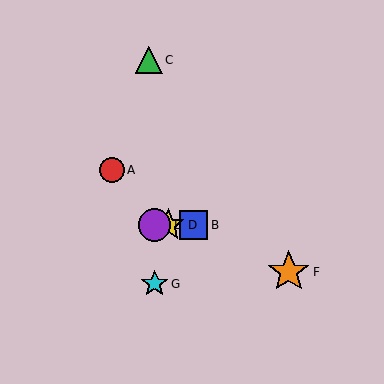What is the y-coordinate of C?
Object C is at y≈60.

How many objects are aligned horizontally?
3 objects (B, D, E) are aligned horizontally.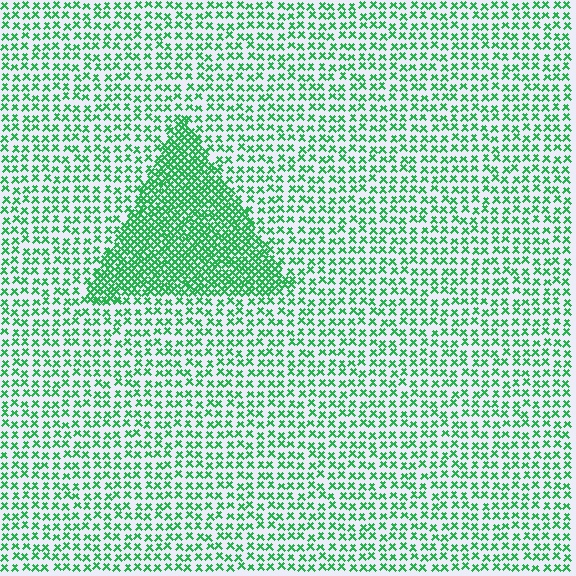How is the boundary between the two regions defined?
The boundary is defined by a change in element density (approximately 2.3x ratio). All elements are the same color, size, and shape.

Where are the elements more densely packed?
The elements are more densely packed inside the triangle boundary.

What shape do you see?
I see a triangle.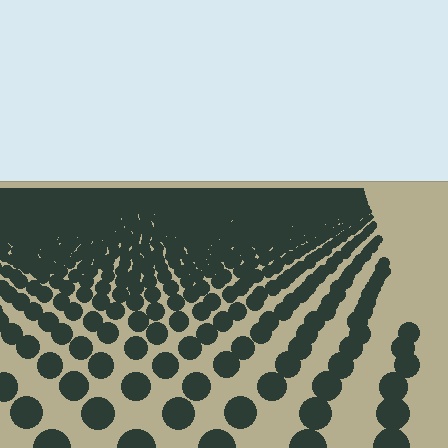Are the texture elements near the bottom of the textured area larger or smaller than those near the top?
Larger. Near the bottom, elements are closer to the viewer and appear at a bigger on-screen size.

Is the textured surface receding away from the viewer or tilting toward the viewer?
The surface is receding away from the viewer. Texture elements get smaller and denser toward the top.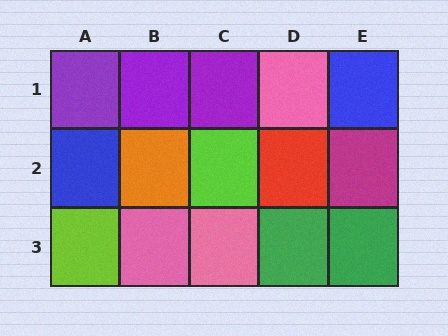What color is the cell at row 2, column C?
Lime.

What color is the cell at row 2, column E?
Magenta.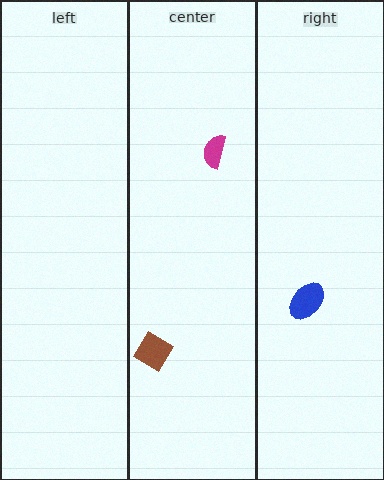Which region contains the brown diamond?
The center region.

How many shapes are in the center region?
2.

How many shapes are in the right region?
1.